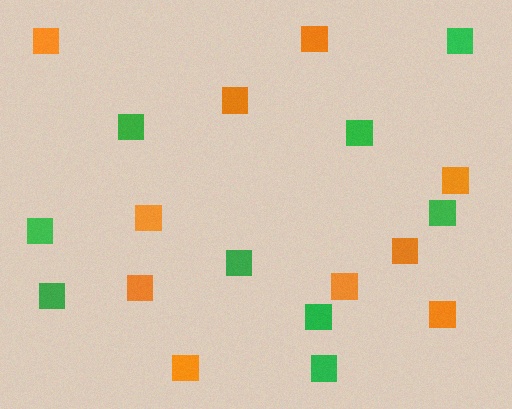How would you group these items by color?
There are 2 groups: one group of green squares (9) and one group of orange squares (10).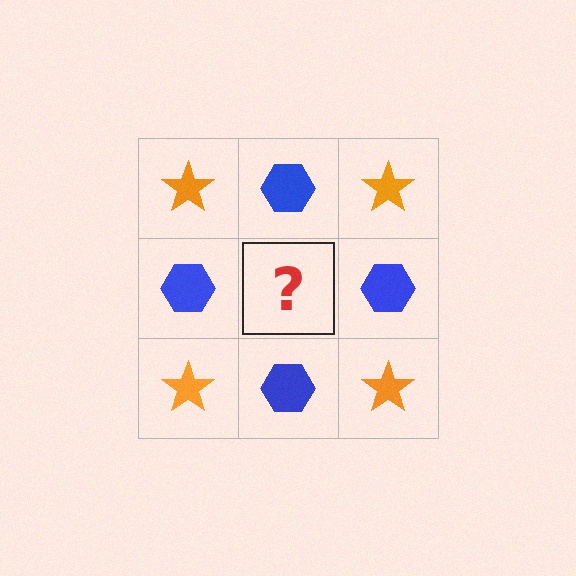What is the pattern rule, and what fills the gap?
The rule is that it alternates orange star and blue hexagon in a checkerboard pattern. The gap should be filled with an orange star.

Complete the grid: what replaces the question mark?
The question mark should be replaced with an orange star.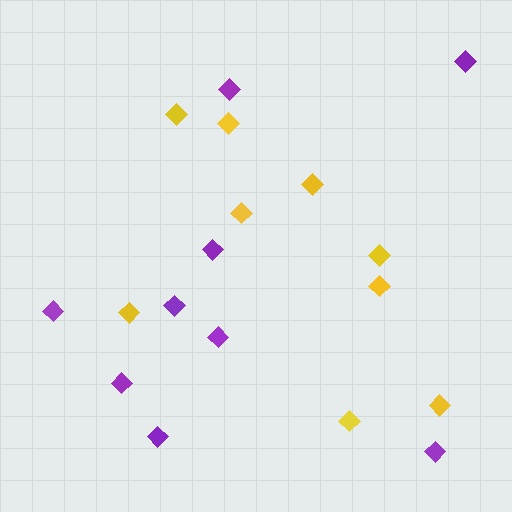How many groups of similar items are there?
There are 2 groups: one group of purple diamonds (9) and one group of yellow diamonds (9).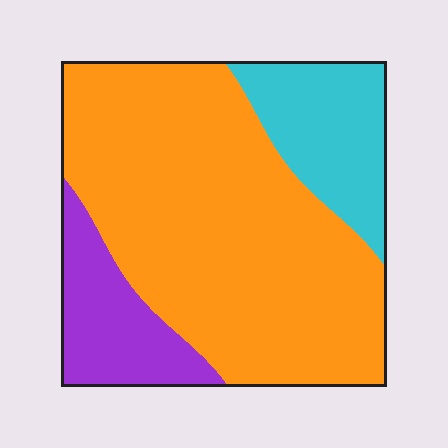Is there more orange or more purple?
Orange.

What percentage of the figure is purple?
Purple covers about 15% of the figure.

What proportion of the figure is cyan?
Cyan covers 18% of the figure.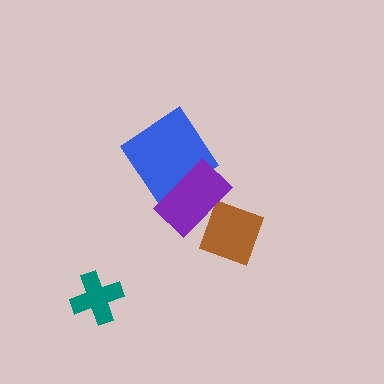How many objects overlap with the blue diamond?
1 object overlaps with the blue diamond.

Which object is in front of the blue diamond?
The purple rectangle is in front of the blue diamond.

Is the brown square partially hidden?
Yes, it is partially covered by another shape.